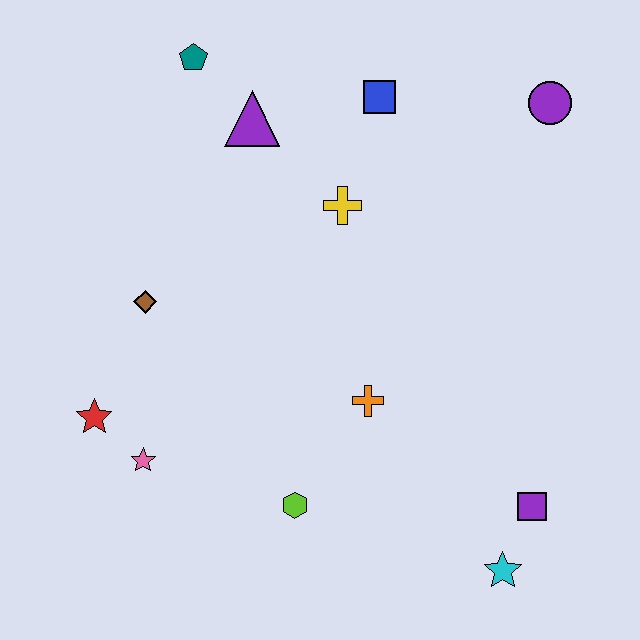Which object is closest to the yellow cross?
The blue square is closest to the yellow cross.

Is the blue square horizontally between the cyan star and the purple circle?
No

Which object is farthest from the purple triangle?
The cyan star is farthest from the purple triangle.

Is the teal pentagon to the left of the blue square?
Yes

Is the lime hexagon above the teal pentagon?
No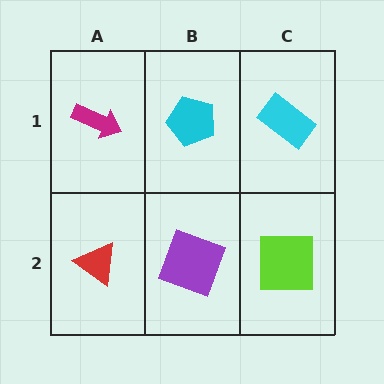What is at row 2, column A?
A red triangle.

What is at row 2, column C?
A lime square.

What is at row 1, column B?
A cyan pentagon.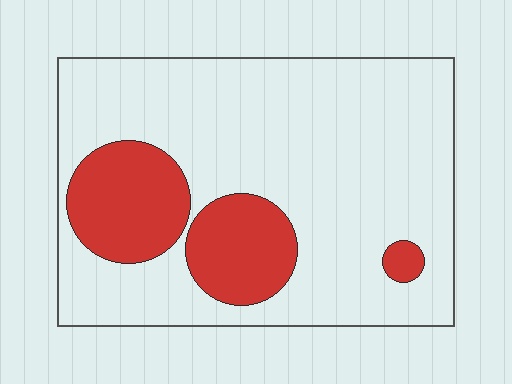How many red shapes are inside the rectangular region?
3.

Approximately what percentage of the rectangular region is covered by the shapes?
Approximately 20%.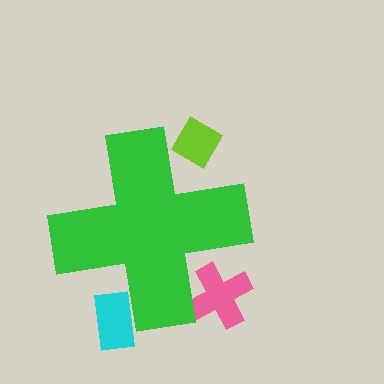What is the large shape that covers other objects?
A green cross.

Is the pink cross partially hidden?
Yes, the pink cross is partially hidden behind the green cross.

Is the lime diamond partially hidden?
Yes, the lime diamond is partially hidden behind the green cross.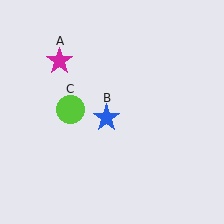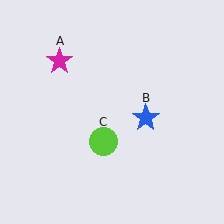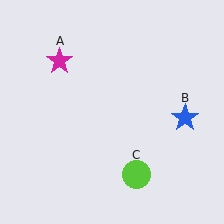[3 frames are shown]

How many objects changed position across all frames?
2 objects changed position: blue star (object B), lime circle (object C).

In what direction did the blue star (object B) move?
The blue star (object B) moved right.